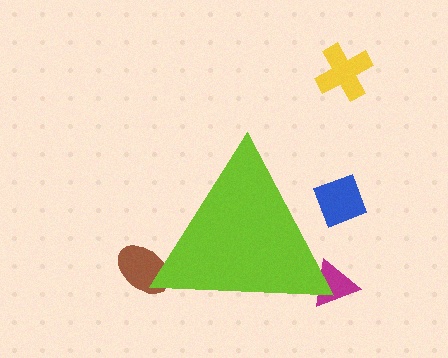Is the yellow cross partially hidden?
No, the yellow cross is fully visible.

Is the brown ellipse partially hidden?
Yes, the brown ellipse is partially hidden behind the lime triangle.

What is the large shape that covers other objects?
A lime triangle.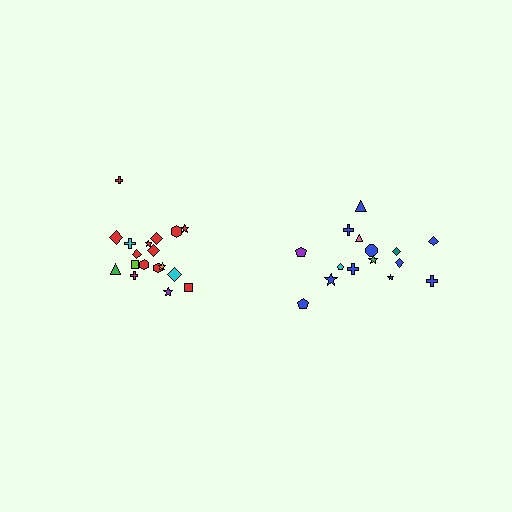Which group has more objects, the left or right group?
The left group.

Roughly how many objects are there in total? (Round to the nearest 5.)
Roughly 35 objects in total.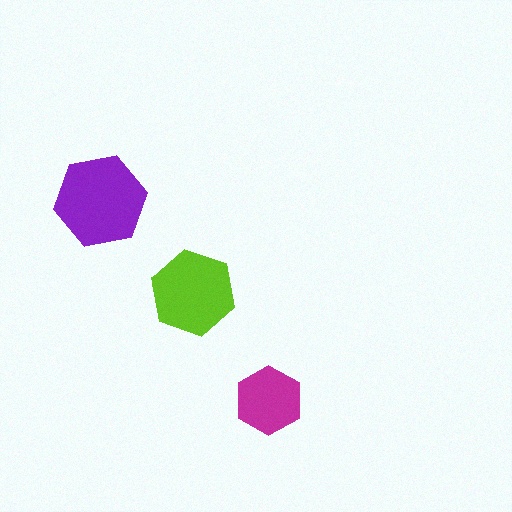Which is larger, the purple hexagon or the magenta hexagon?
The purple one.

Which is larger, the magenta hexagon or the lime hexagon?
The lime one.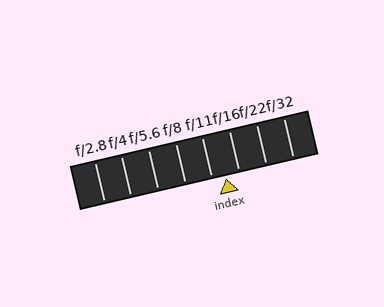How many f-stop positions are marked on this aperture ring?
There are 8 f-stop positions marked.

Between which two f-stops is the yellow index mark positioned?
The index mark is between f/11 and f/16.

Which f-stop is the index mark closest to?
The index mark is closest to f/11.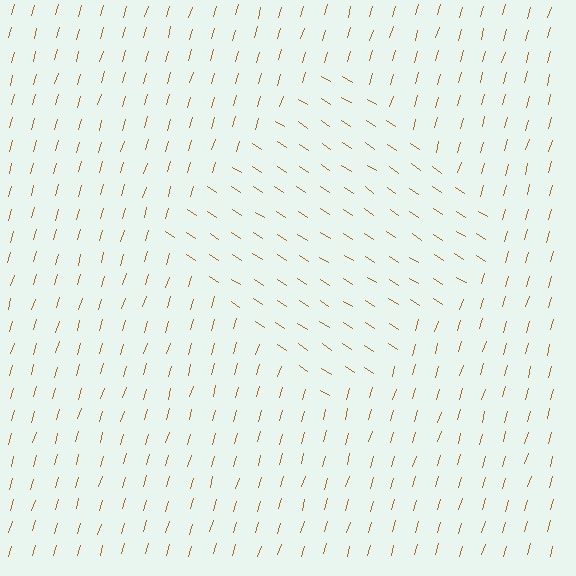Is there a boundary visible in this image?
Yes, there is a texture boundary formed by a change in line orientation.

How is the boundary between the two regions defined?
The boundary is defined purely by a change in line orientation (approximately 73 degrees difference). All lines are the same color and thickness.